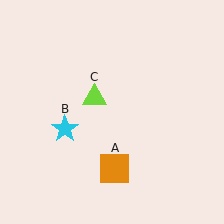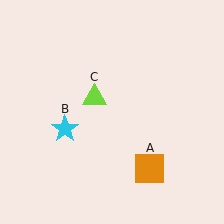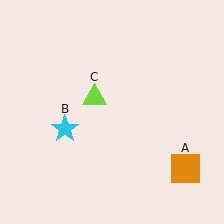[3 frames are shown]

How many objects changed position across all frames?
1 object changed position: orange square (object A).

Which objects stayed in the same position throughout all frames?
Cyan star (object B) and lime triangle (object C) remained stationary.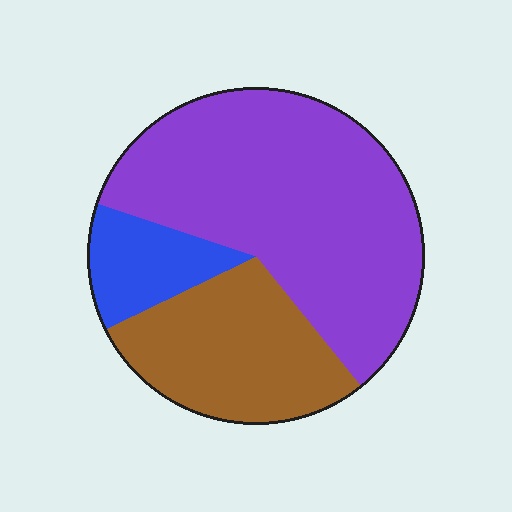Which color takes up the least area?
Blue, at roughly 10%.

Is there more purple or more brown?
Purple.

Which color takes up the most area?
Purple, at roughly 60%.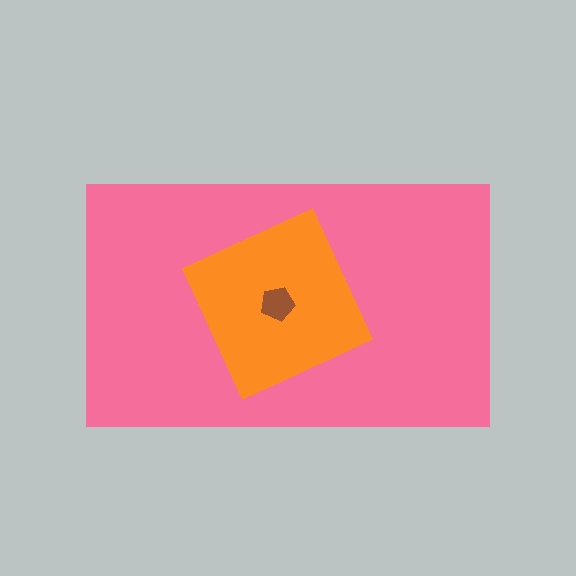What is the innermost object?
The brown pentagon.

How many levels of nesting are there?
3.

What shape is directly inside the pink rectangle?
The orange square.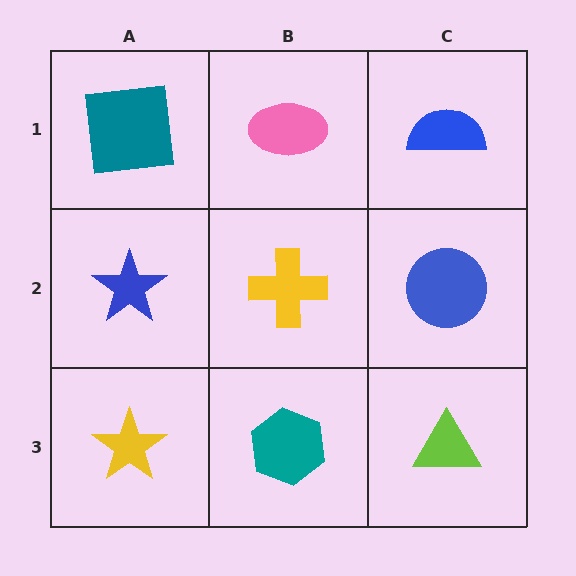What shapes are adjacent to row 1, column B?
A yellow cross (row 2, column B), a teal square (row 1, column A), a blue semicircle (row 1, column C).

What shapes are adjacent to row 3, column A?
A blue star (row 2, column A), a teal hexagon (row 3, column B).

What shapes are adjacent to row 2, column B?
A pink ellipse (row 1, column B), a teal hexagon (row 3, column B), a blue star (row 2, column A), a blue circle (row 2, column C).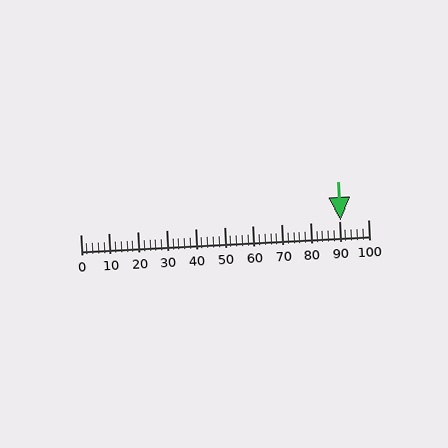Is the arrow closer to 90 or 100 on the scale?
The arrow is closer to 90.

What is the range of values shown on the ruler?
The ruler shows values from 0 to 100.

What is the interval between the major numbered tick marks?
The major tick marks are spaced 10 units apart.